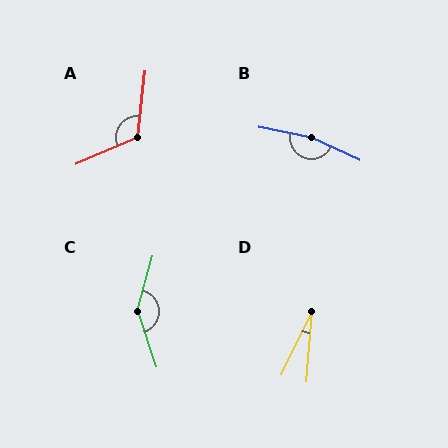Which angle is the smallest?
D, at approximately 22 degrees.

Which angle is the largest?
B, at approximately 166 degrees.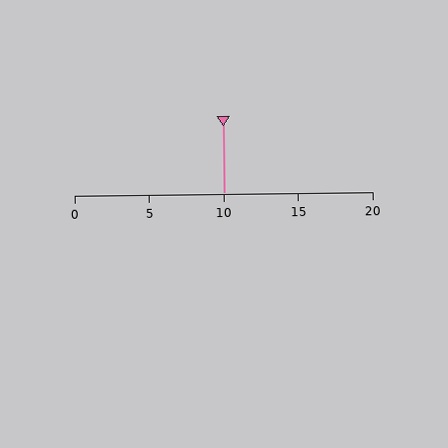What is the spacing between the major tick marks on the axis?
The major ticks are spaced 5 apart.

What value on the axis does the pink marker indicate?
The marker indicates approximately 10.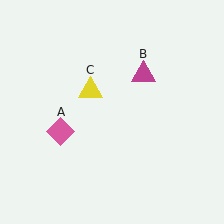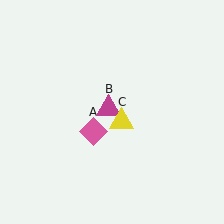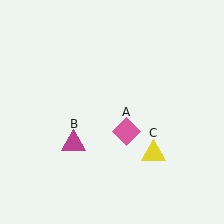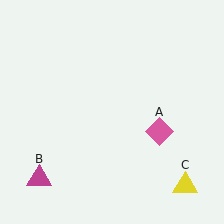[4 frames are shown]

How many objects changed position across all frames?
3 objects changed position: pink diamond (object A), magenta triangle (object B), yellow triangle (object C).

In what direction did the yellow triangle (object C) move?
The yellow triangle (object C) moved down and to the right.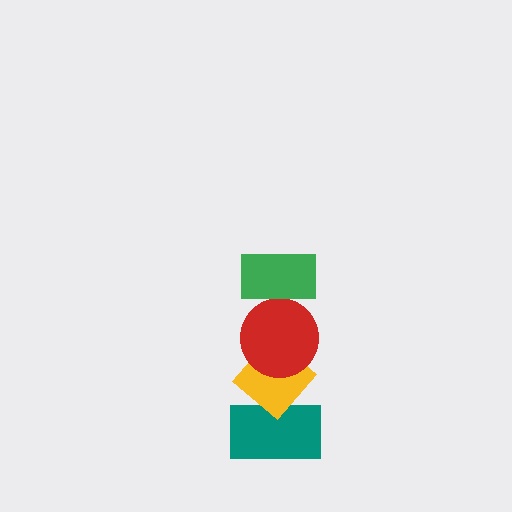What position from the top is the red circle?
The red circle is 2nd from the top.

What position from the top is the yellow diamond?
The yellow diamond is 3rd from the top.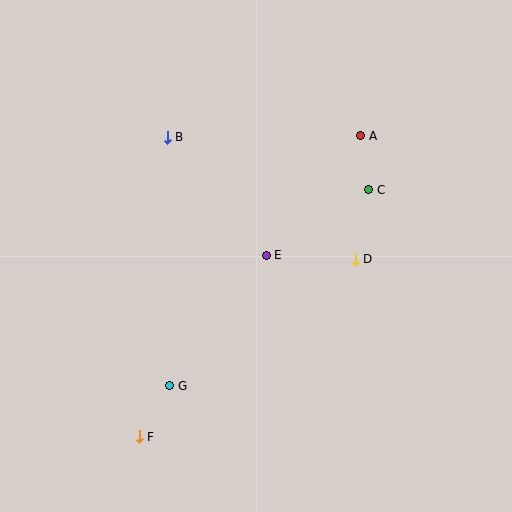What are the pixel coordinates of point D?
Point D is at (355, 259).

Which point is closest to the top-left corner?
Point B is closest to the top-left corner.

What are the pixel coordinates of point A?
Point A is at (361, 136).